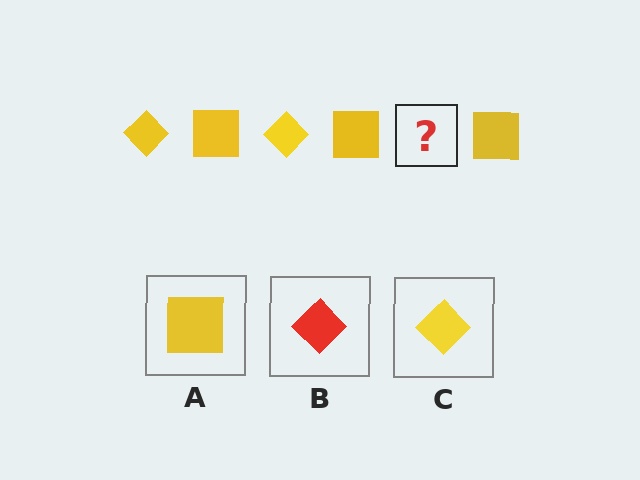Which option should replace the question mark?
Option C.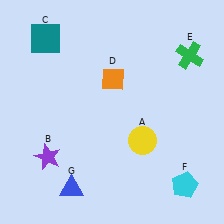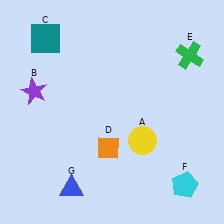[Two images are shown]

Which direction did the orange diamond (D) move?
The orange diamond (D) moved down.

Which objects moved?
The objects that moved are: the purple star (B), the orange diamond (D).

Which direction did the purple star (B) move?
The purple star (B) moved up.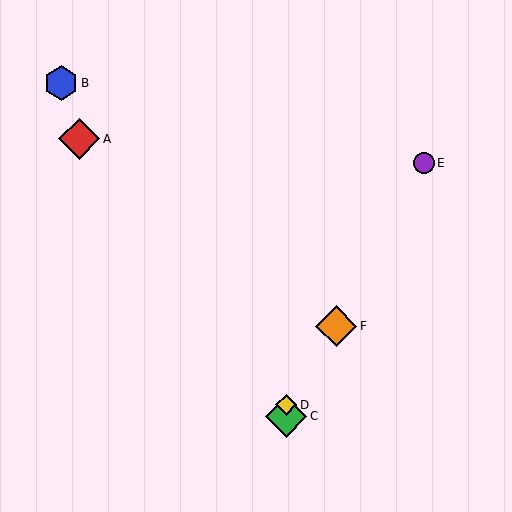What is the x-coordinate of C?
Object C is at x≈286.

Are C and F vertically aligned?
No, C is at x≈286 and F is at x≈336.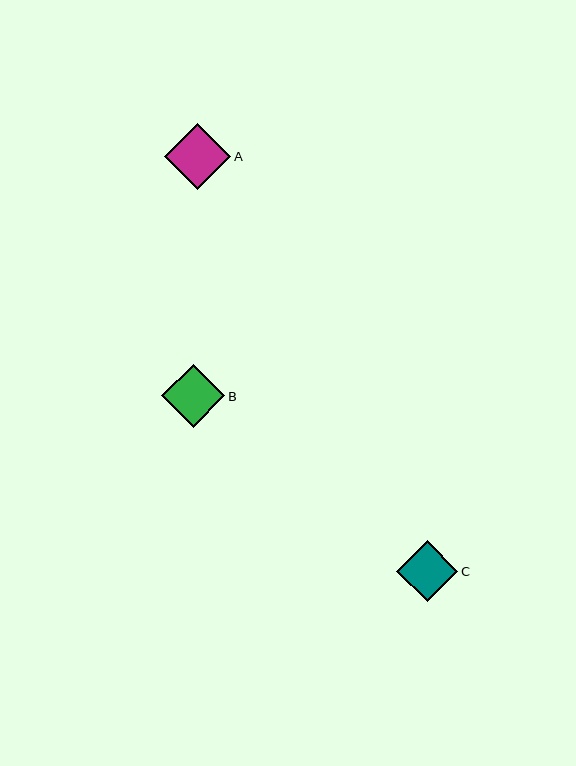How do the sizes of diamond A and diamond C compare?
Diamond A and diamond C are approximately the same size.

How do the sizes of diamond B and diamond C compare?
Diamond B and diamond C are approximately the same size.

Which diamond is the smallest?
Diamond C is the smallest with a size of approximately 61 pixels.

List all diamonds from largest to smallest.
From largest to smallest: A, B, C.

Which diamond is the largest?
Diamond A is the largest with a size of approximately 66 pixels.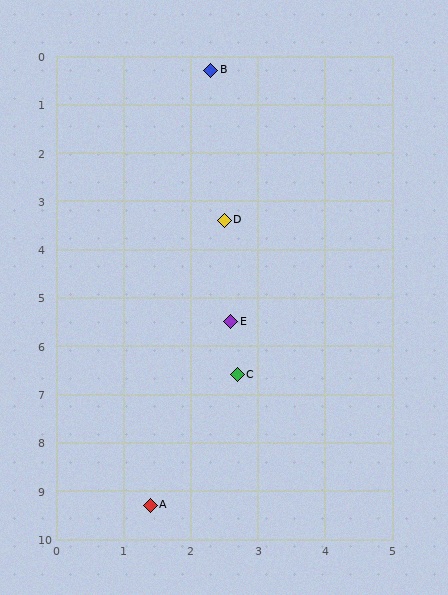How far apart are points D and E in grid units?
Points D and E are about 2.1 grid units apart.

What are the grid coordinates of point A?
Point A is at approximately (1.4, 9.3).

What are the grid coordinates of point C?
Point C is at approximately (2.7, 6.6).